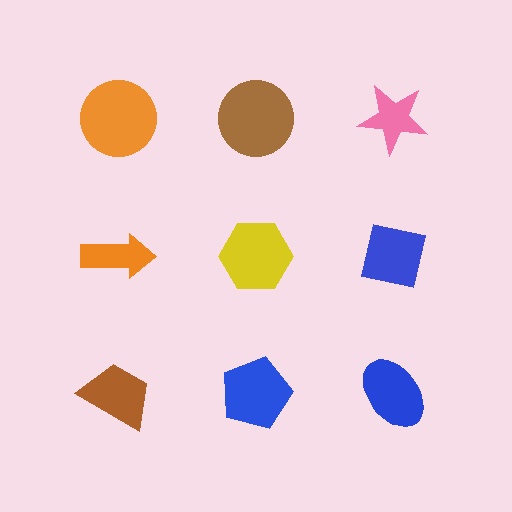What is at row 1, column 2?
A brown circle.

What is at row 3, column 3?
A blue ellipse.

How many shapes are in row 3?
3 shapes.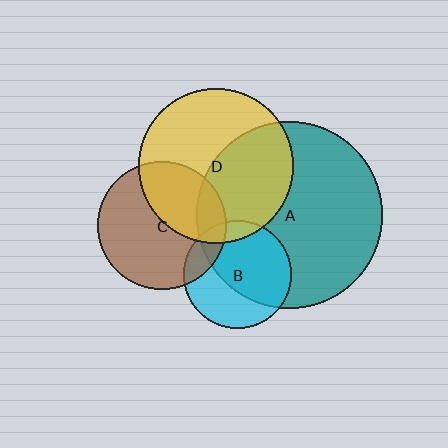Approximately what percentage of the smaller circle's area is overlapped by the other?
Approximately 60%.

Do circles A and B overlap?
Yes.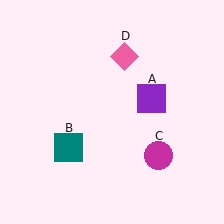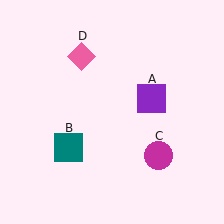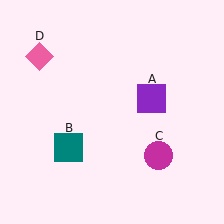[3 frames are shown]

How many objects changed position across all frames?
1 object changed position: pink diamond (object D).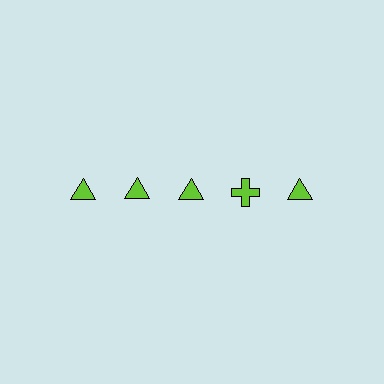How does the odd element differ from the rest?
It has a different shape: cross instead of triangle.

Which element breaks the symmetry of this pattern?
The lime cross in the top row, second from right column breaks the symmetry. All other shapes are lime triangles.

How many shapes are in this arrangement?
There are 5 shapes arranged in a grid pattern.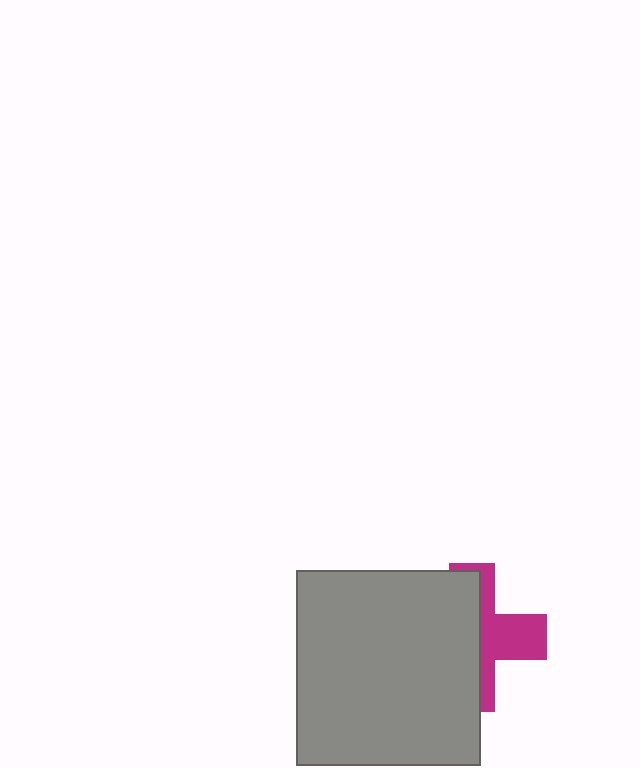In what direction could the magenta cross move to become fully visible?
The magenta cross could move right. That would shift it out from behind the gray rectangle entirely.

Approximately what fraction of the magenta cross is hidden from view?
Roughly 60% of the magenta cross is hidden behind the gray rectangle.